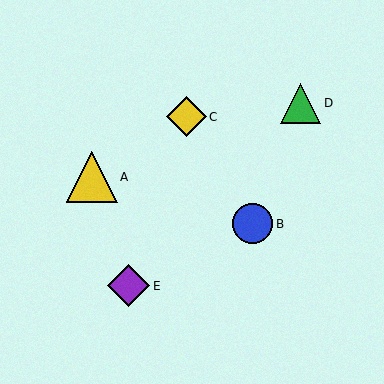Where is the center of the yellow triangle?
The center of the yellow triangle is at (92, 177).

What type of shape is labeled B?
Shape B is a blue circle.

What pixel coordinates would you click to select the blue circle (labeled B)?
Click at (253, 224) to select the blue circle B.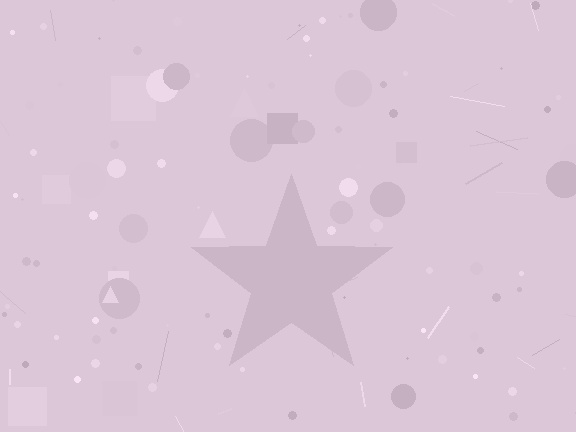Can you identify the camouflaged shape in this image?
The camouflaged shape is a star.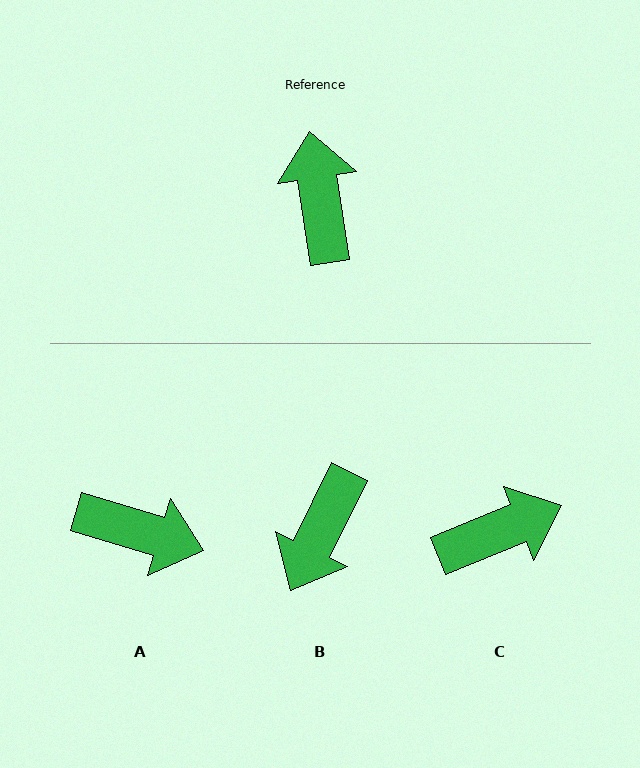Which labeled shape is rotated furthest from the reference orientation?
B, about 145 degrees away.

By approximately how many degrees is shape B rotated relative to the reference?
Approximately 145 degrees counter-clockwise.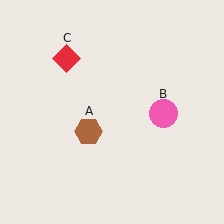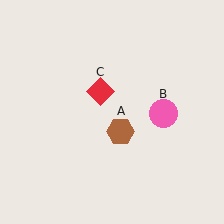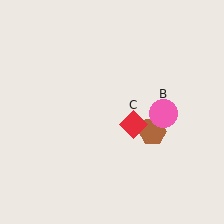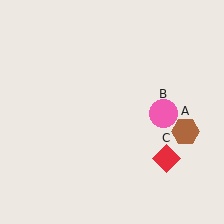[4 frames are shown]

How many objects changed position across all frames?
2 objects changed position: brown hexagon (object A), red diamond (object C).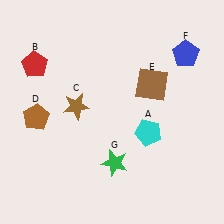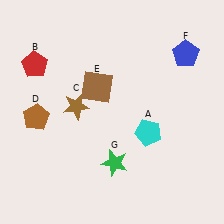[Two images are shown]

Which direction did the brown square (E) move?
The brown square (E) moved left.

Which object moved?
The brown square (E) moved left.